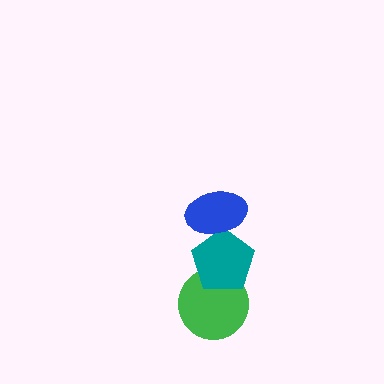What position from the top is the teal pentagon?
The teal pentagon is 2nd from the top.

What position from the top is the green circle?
The green circle is 3rd from the top.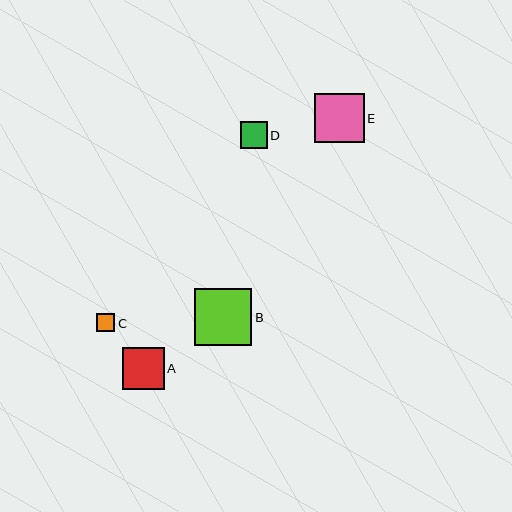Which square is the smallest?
Square C is the smallest with a size of approximately 18 pixels.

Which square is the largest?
Square B is the largest with a size of approximately 58 pixels.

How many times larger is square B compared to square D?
Square B is approximately 2.1 times the size of square D.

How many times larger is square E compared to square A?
Square E is approximately 1.2 times the size of square A.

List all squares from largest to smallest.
From largest to smallest: B, E, A, D, C.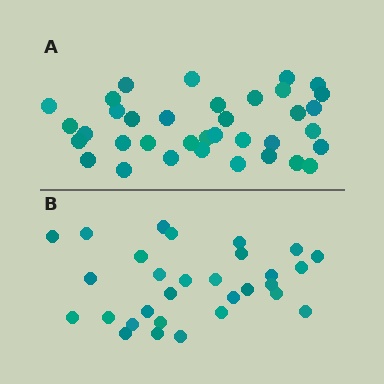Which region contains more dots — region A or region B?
Region A (the top region) has more dots.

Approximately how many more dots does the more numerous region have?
Region A has about 6 more dots than region B.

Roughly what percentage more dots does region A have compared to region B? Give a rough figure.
About 20% more.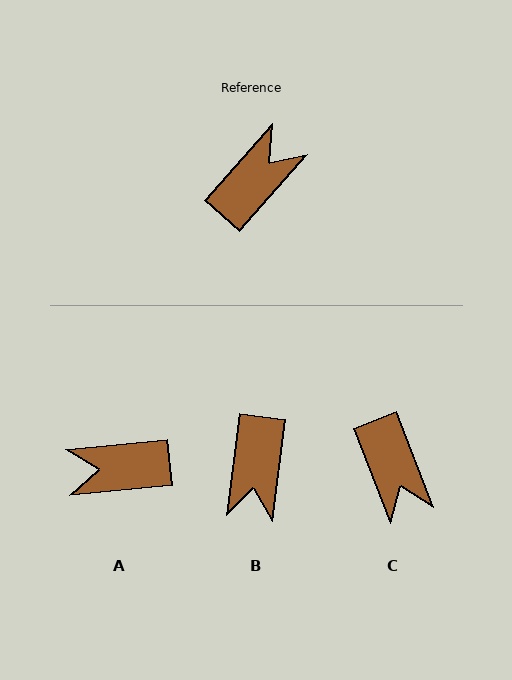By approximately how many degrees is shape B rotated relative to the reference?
Approximately 146 degrees clockwise.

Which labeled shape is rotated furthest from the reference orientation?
B, about 146 degrees away.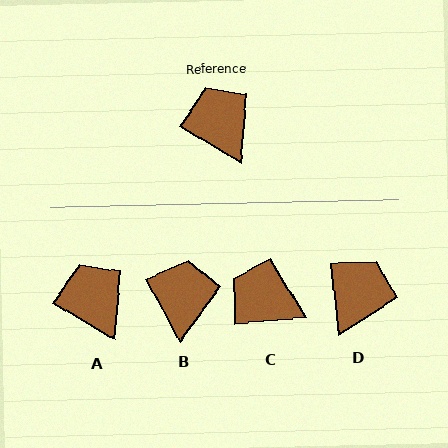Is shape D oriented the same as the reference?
No, it is off by about 52 degrees.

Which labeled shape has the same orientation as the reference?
A.